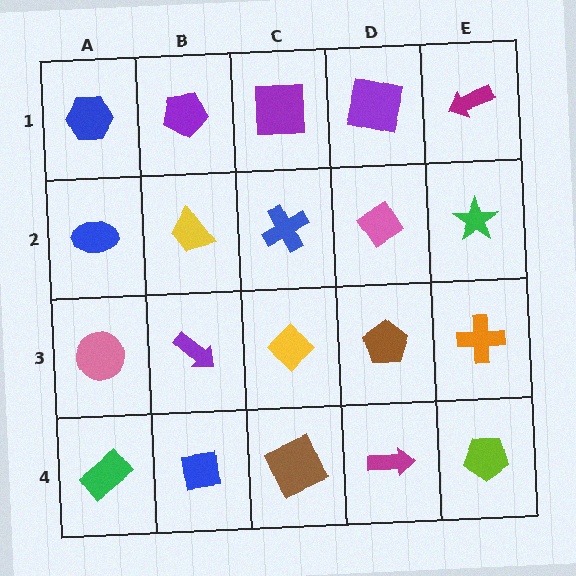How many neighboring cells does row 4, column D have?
3.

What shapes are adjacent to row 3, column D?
A pink diamond (row 2, column D), a magenta arrow (row 4, column D), a yellow diamond (row 3, column C), an orange cross (row 3, column E).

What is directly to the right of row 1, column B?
A purple square.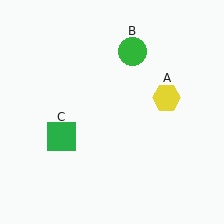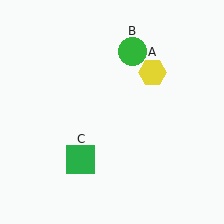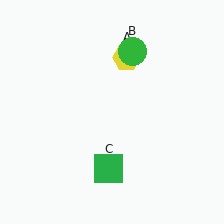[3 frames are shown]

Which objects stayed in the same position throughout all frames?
Green circle (object B) remained stationary.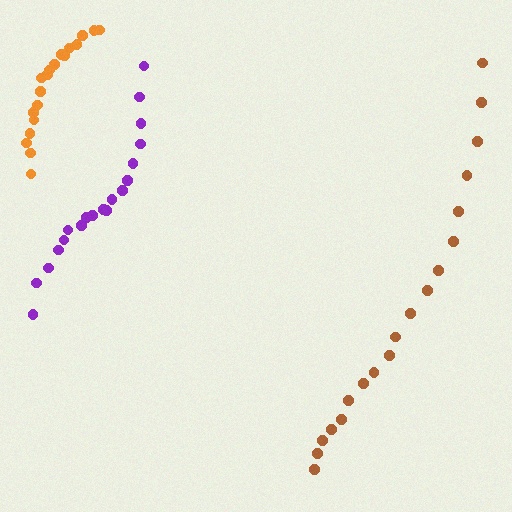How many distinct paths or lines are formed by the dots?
There are 3 distinct paths.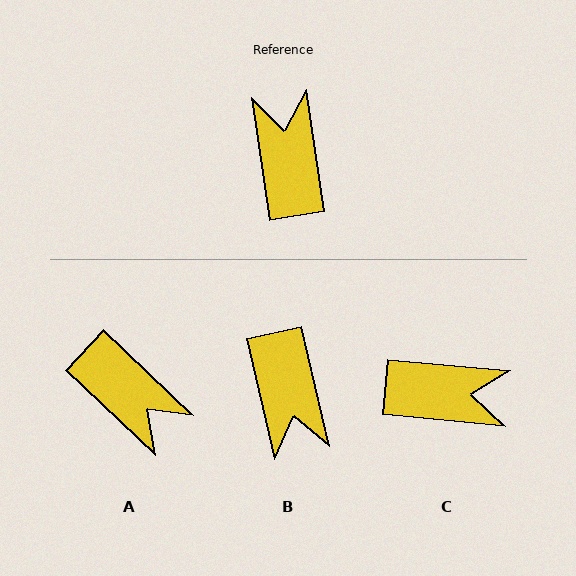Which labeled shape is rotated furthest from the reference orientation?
B, about 175 degrees away.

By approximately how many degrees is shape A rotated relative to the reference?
Approximately 142 degrees clockwise.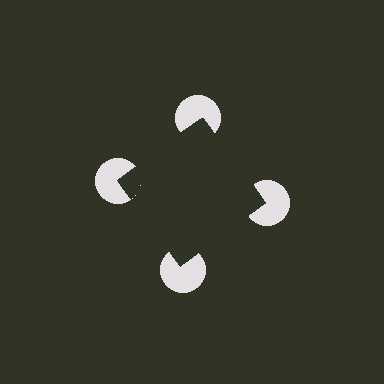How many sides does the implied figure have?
4 sides.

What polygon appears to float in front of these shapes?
An illusory square — its edges are inferred from the aligned wedge cuts in the pac-man discs, not physically drawn.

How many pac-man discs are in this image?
There are 4 — one at each vertex of the illusory square.